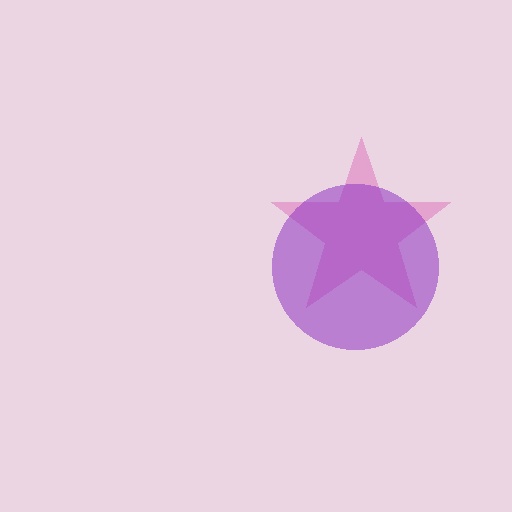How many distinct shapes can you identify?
There are 2 distinct shapes: a pink star, a purple circle.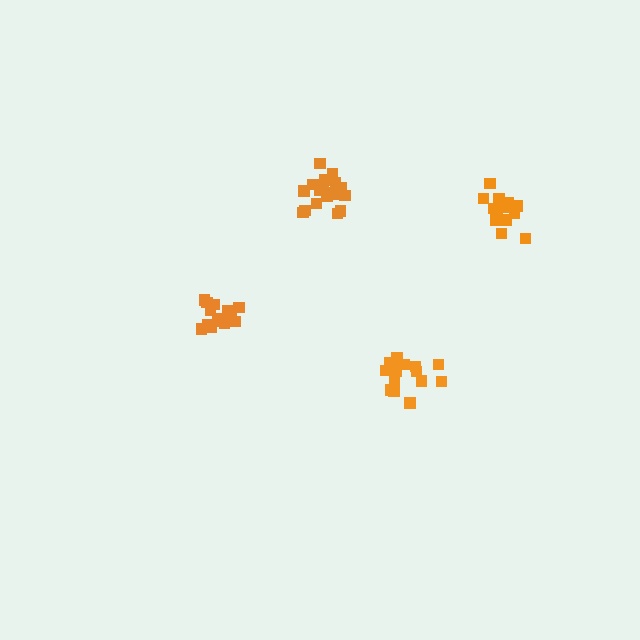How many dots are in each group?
Group 1: 19 dots, Group 2: 14 dots, Group 3: 17 dots, Group 4: 17 dots (67 total).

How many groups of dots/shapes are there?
There are 4 groups.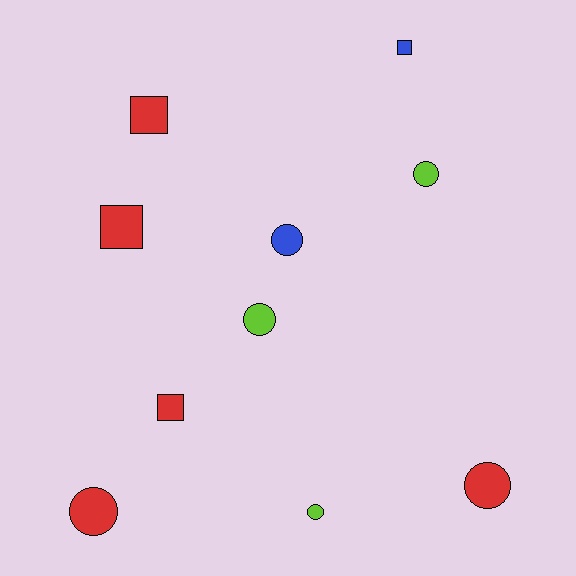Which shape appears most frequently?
Circle, with 6 objects.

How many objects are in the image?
There are 10 objects.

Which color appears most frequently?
Red, with 5 objects.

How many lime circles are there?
There are 3 lime circles.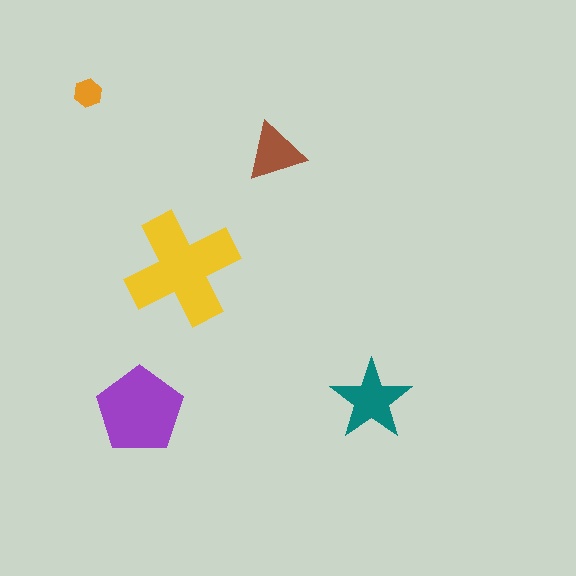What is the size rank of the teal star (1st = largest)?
3rd.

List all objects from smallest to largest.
The orange hexagon, the brown triangle, the teal star, the purple pentagon, the yellow cross.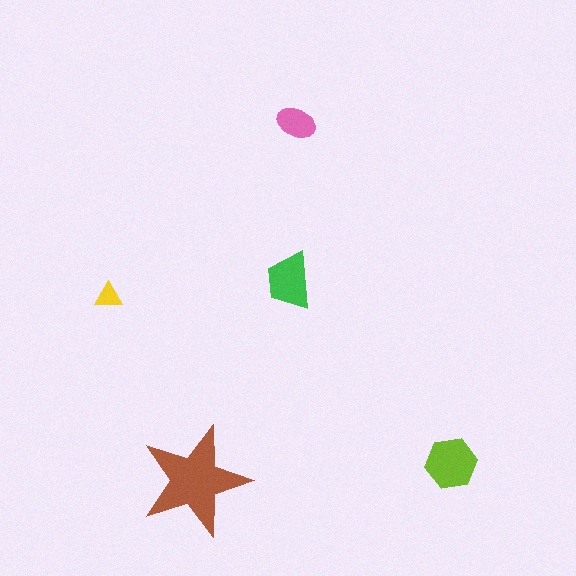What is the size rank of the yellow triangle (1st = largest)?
5th.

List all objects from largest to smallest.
The brown star, the lime hexagon, the green trapezoid, the pink ellipse, the yellow triangle.